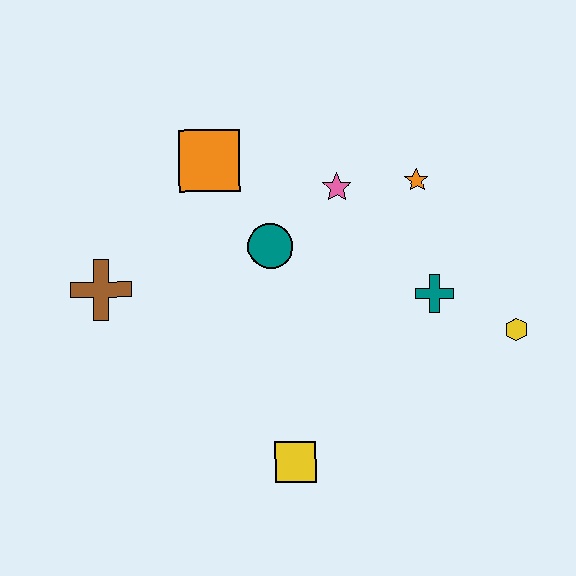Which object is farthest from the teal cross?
The brown cross is farthest from the teal cross.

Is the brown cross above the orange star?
No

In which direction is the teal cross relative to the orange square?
The teal cross is to the right of the orange square.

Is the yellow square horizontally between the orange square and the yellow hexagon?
Yes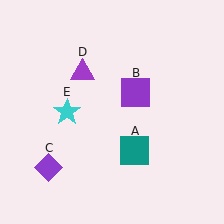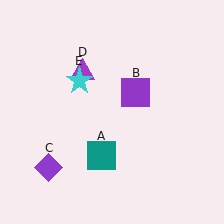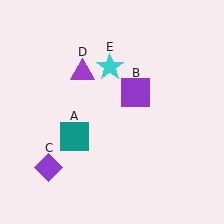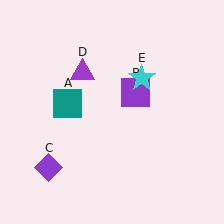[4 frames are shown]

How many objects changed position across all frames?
2 objects changed position: teal square (object A), cyan star (object E).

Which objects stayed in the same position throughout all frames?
Purple square (object B) and purple diamond (object C) and purple triangle (object D) remained stationary.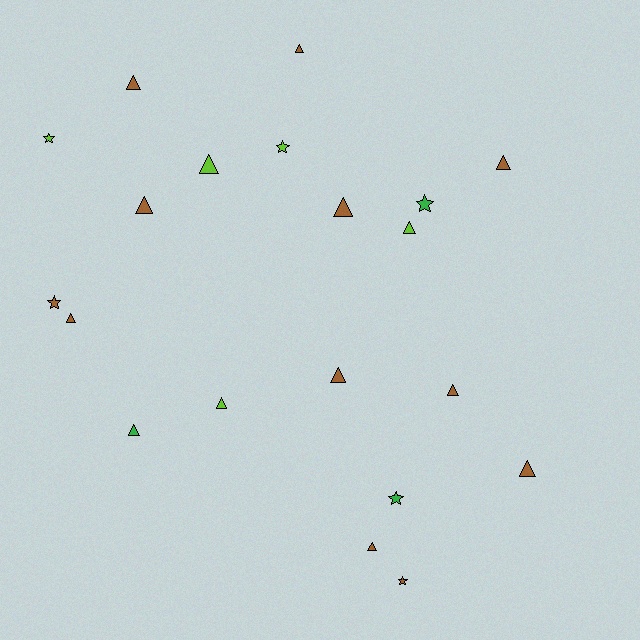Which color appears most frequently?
Brown, with 12 objects.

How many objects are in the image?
There are 20 objects.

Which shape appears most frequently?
Triangle, with 14 objects.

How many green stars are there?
There are 2 green stars.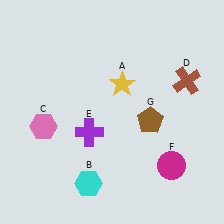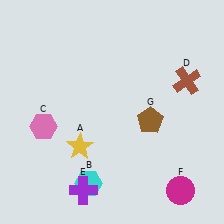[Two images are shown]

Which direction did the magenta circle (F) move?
The magenta circle (F) moved down.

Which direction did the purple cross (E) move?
The purple cross (E) moved down.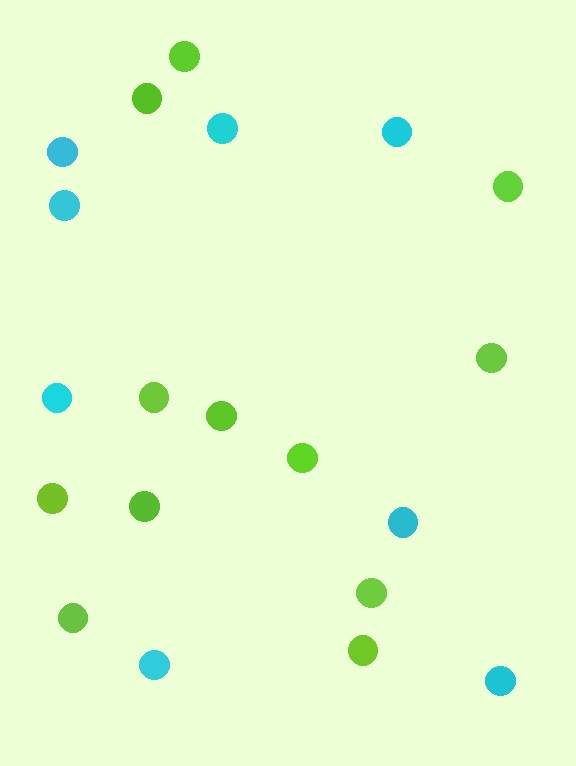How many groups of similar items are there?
There are 2 groups: one group of cyan circles (8) and one group of lime circles (12).